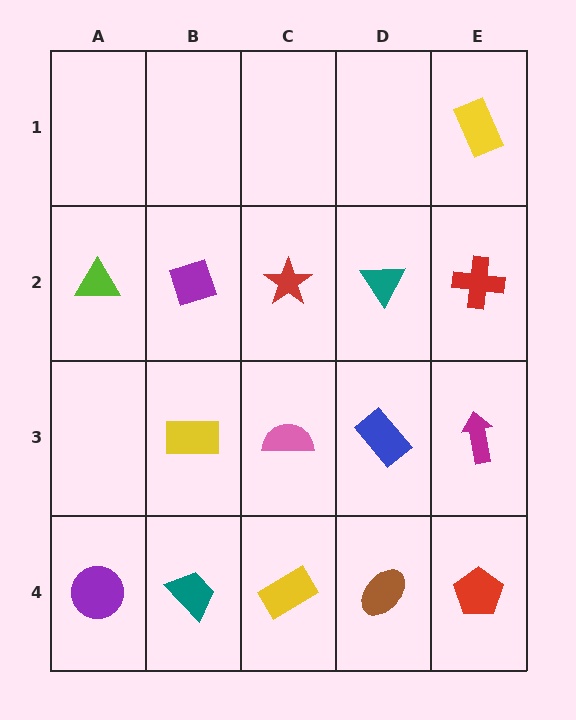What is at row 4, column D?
A brown ellipse.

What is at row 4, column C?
A yellow rectangle.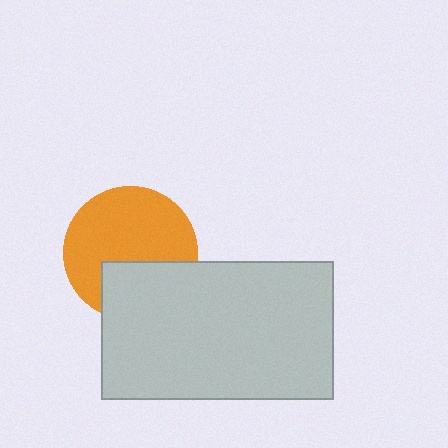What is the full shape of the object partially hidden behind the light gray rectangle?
The partially hidden object is an orange circle.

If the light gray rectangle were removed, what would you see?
You would see the complete orange circle.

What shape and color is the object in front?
The object in front is a light gray rectangle.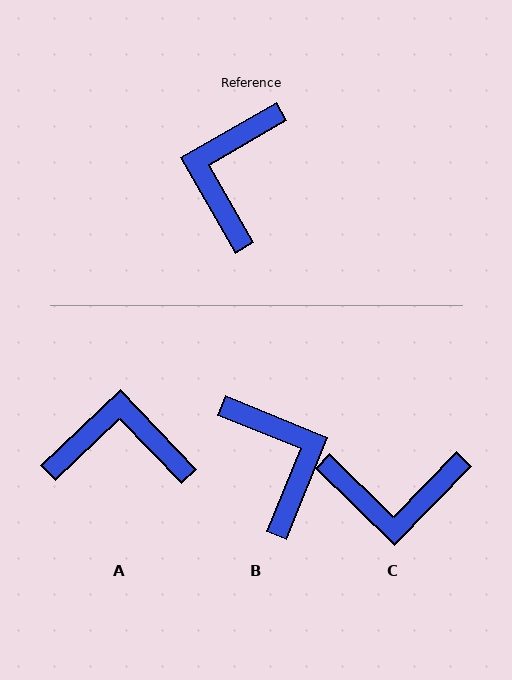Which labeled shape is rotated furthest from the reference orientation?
B, about 142 degrees away.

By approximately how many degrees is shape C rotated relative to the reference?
Approximately 106 degrees counter-clockwise.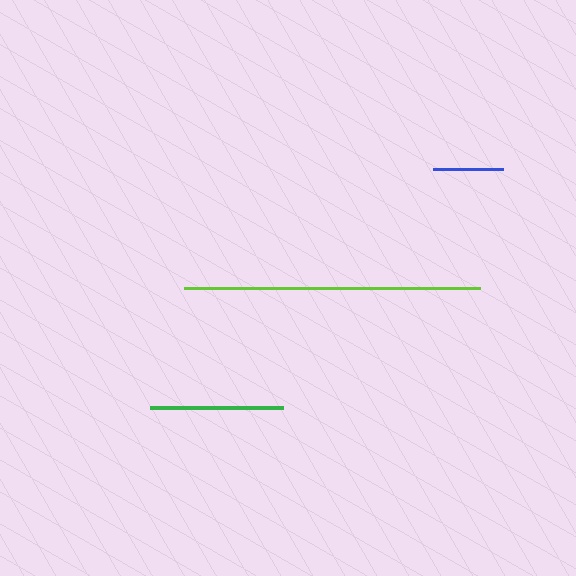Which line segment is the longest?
The lime line is the longest at approximately 296 pixels.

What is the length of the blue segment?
The blue segment is approximately 70 pixels long.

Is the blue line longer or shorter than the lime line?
The lime line is longer than the blue line.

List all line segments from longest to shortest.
From longest to shortest: lime, green, blue.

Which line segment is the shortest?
The blue line is the shortest at approximately 70 pixels.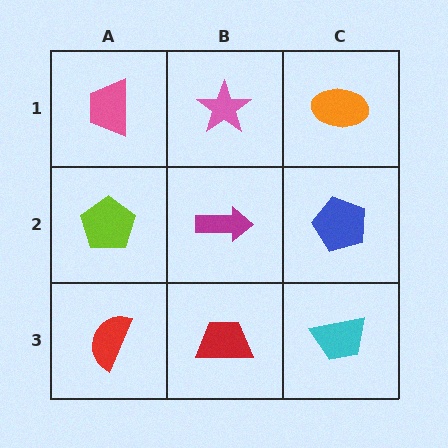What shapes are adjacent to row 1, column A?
A lime pentagon (row 2, column A), a pink star (row 1, column B).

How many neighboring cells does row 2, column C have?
3.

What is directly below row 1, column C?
A blue pentagon.